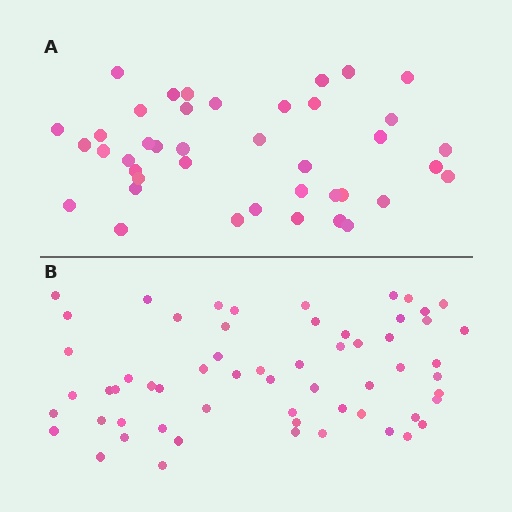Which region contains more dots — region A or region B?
Region B (the bottom region) has more dots.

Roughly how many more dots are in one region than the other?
Region B has approximately 20 more dots than region A.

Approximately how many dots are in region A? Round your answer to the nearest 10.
About 40 dots. (The exact count is 41, which rounds to 40.)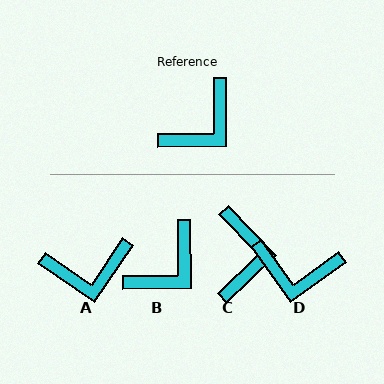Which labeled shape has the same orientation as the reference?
B.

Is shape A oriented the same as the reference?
No, it is off by about 34 degrees.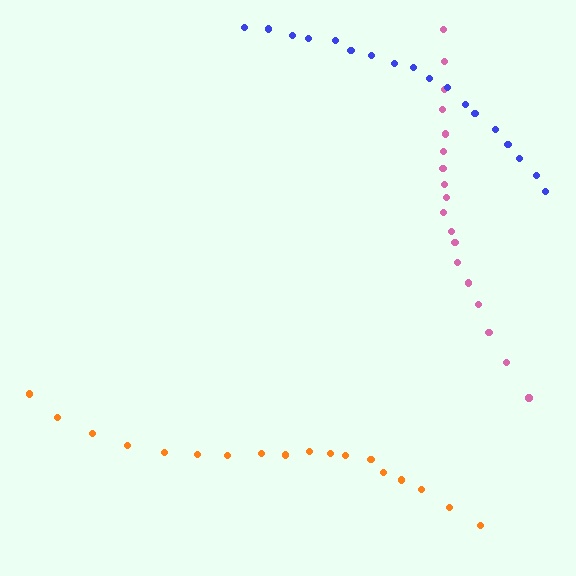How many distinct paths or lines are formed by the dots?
There are 3 distinct paths.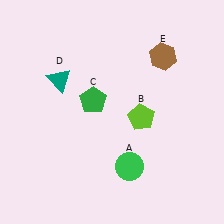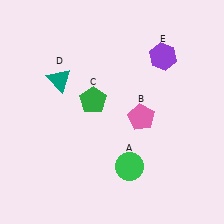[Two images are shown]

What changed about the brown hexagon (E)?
In Image 1, E is brown. In Image 2, it changed to purple.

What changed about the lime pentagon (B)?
In Image 1, B is lime. In Image 2, it changed to pink.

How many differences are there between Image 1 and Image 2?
There are 2 differences between the two images.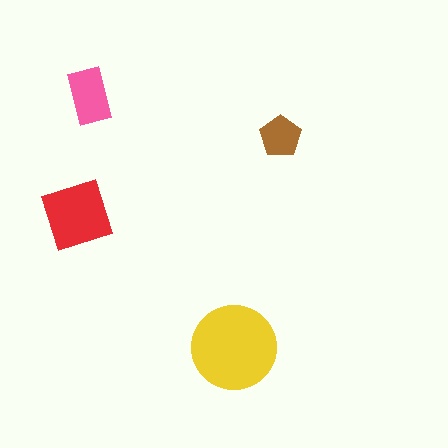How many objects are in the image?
There are 4 objects in the image.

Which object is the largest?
The yellow circle.